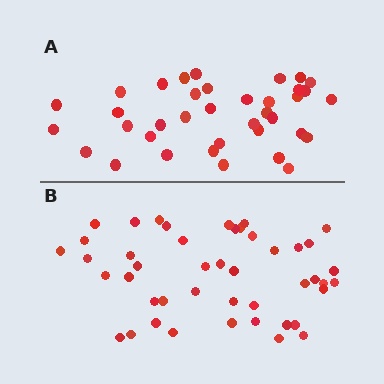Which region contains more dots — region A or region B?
Region B (the bottom region) has more dots.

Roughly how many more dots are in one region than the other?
Region B has roughly 8 or so more dots than region A.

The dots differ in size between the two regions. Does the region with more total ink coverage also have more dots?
No. Region A has more total ink coverage because its dots are larger, but region B actually contains more individual dots. Total area can be misleading — the number of items is what matters here.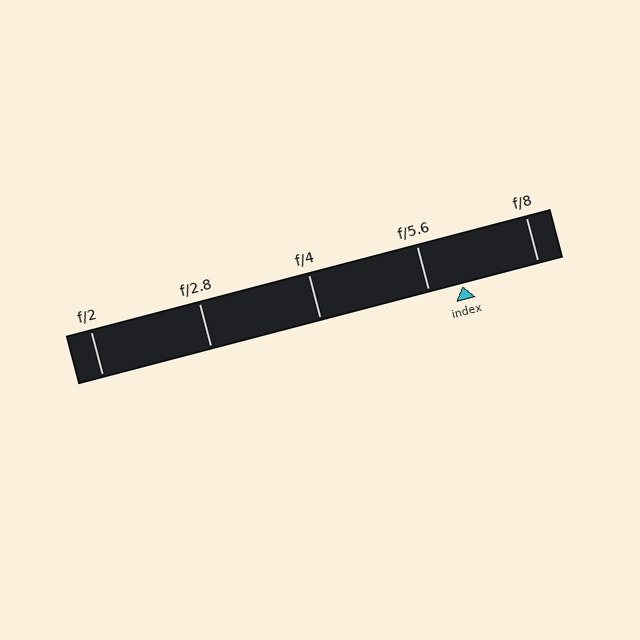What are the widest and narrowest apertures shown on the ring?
The widest aperture shown is f/2 and the narrowest is f/8.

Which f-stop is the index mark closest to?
The index mark is closest to f/5.6.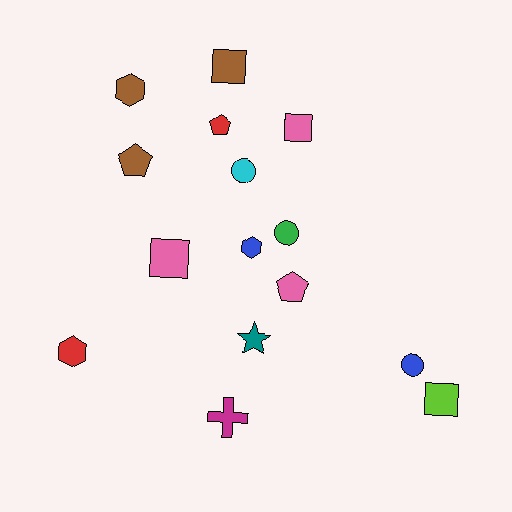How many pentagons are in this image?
There are 3 pentagons.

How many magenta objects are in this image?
There is 1 magenta object.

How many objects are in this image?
There are 15 objects.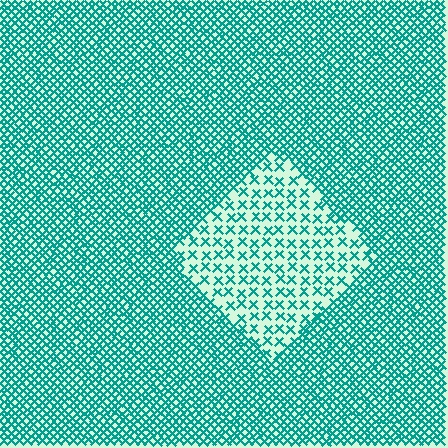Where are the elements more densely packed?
The elements are more densely packed outside the diamond boundary.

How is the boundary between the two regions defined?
The boundary is defined by a change in element density (approximately 2.6x ratio). All elements are the same color, size, and shape.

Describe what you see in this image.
The image contains small teal elements arranged at two different densities. A diamond-shaped region is visible where the elements are less densely packed than the surrounding area.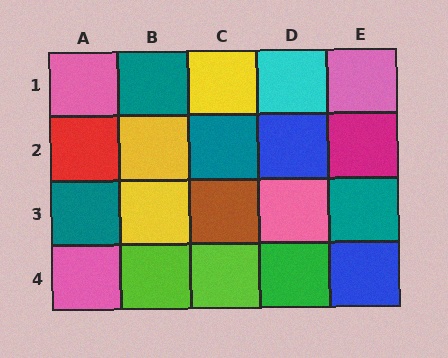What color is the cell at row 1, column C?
Yellow.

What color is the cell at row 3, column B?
Yellow.